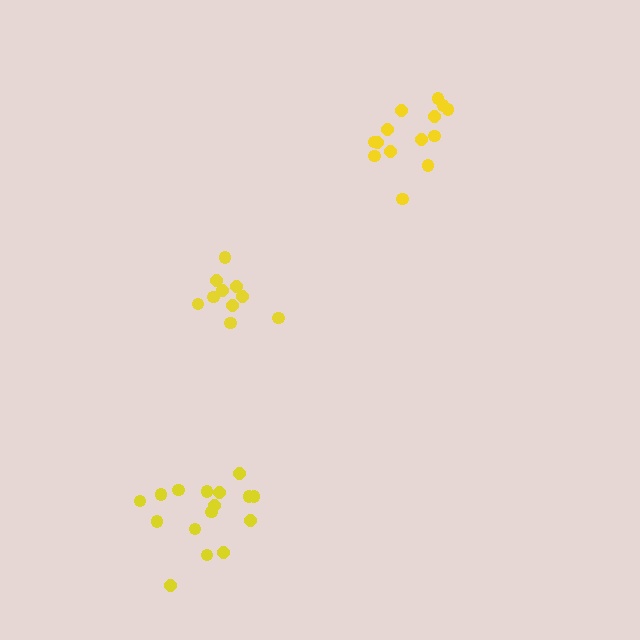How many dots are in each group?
Group 1: 10 dots, Group 2: 16 dots, Group 3: 14 dots (40 total).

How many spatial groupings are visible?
There are 3 spatial groupings.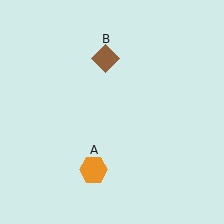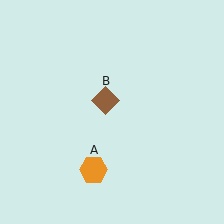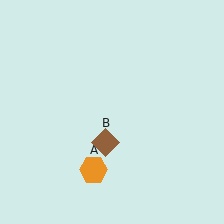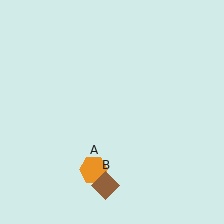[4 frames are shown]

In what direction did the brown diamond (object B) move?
The brown diamond (object B) moved down.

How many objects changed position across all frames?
1 object changed position: brown diamond (object B).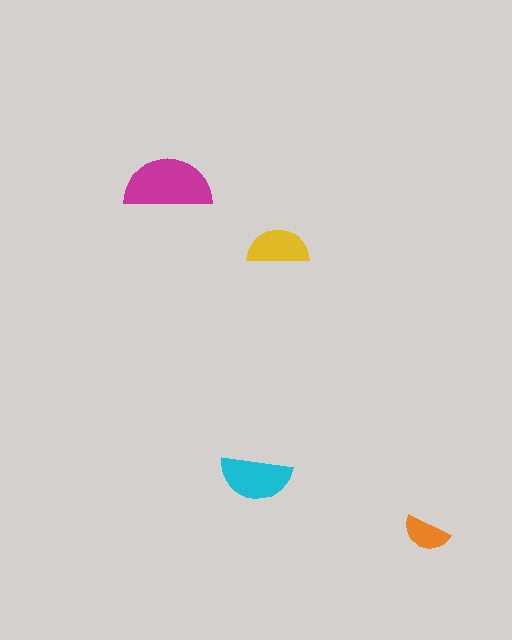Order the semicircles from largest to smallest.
the magenta one, the cyan one, the yellow one, the orange one.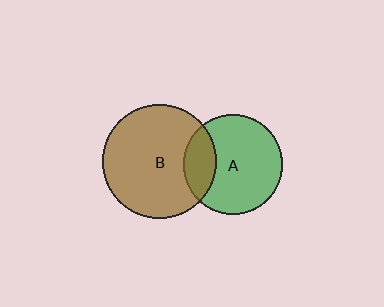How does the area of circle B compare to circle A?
Approximately 1.3 times.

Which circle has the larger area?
Circle B (brown).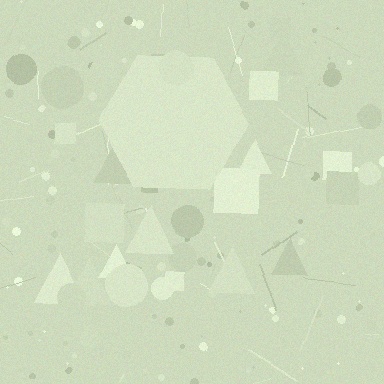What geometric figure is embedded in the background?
A hexagon is embedded in the background.